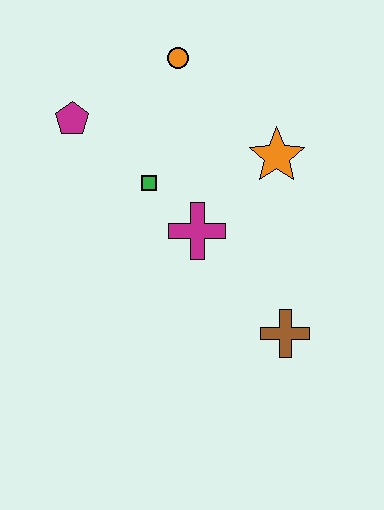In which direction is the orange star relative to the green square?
The orange star is to the right of the green square.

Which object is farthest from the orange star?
The magenta pentagon is farthest from the orange star.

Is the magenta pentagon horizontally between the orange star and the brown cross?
No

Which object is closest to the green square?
The magenta cross is closest to the green square.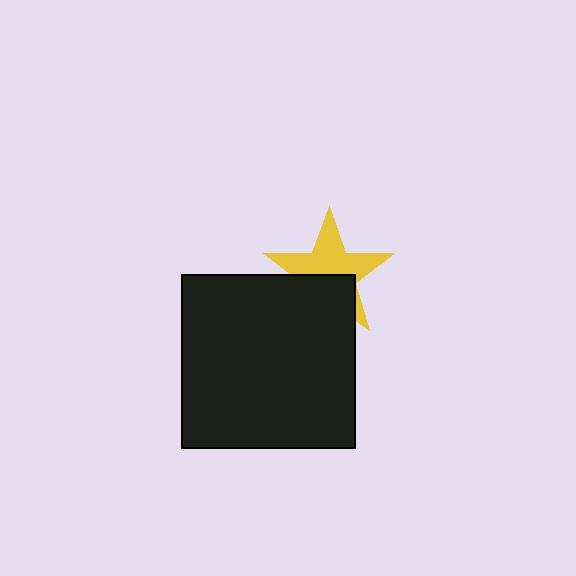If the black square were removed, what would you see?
You would see the complete yellow star.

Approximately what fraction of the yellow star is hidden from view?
Roughly 42% of the yellow star is hidden behind the black square.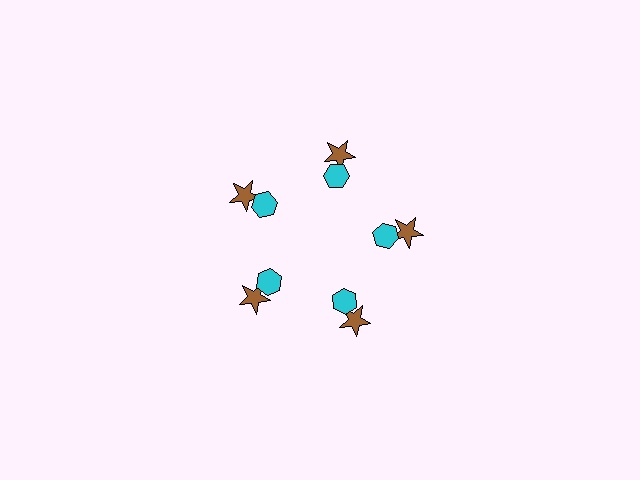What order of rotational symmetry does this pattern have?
This pattern has 5-fold rotational symmetry.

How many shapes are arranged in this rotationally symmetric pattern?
There are 10 shapes, arranged in 5 groups of 2.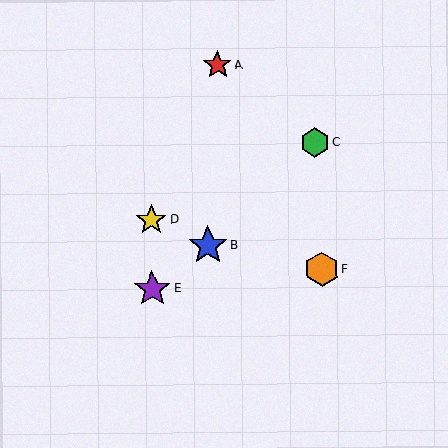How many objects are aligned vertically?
2 objects (D, E) are aligned vertically.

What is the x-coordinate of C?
Object C is at x≈315.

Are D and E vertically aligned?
Yes, both are at x≈151.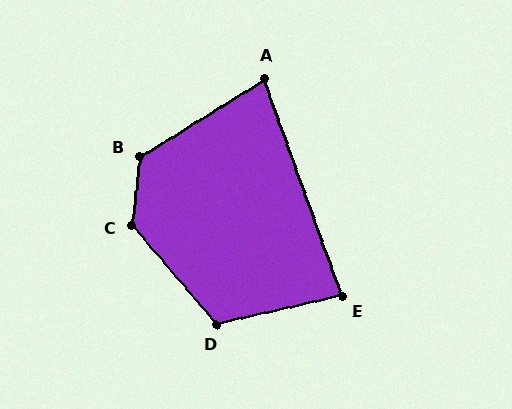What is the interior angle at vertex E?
Approximately 83 degrees (acute).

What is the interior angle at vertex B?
Approximately 128 degrees (obtuse).